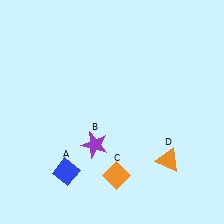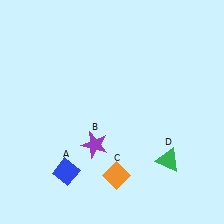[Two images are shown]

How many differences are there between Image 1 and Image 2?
There is 1 difference between the two images.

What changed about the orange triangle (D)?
In Image 1, D is orange. In Image 2, it changed to green.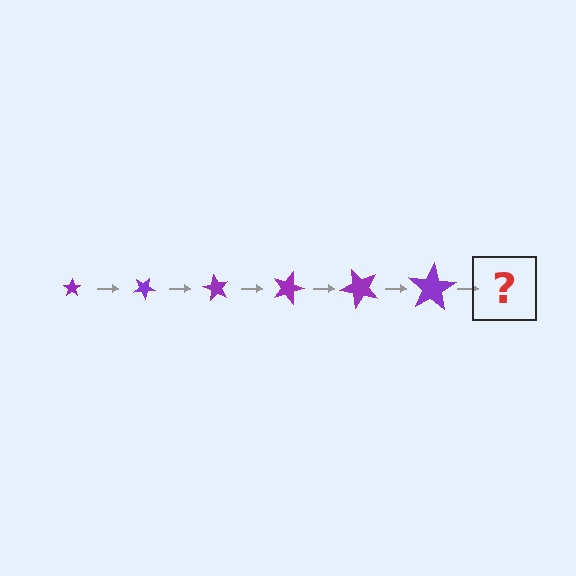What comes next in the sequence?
The next element should be a star, larger than the previous one and rotated 180 degrees from the start.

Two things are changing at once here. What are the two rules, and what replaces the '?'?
The two rules are that the star grows larger each step and it rotates 30 degrees each step. The '?' should be a star, larger than the previous one and rotated 180 degrees from the start.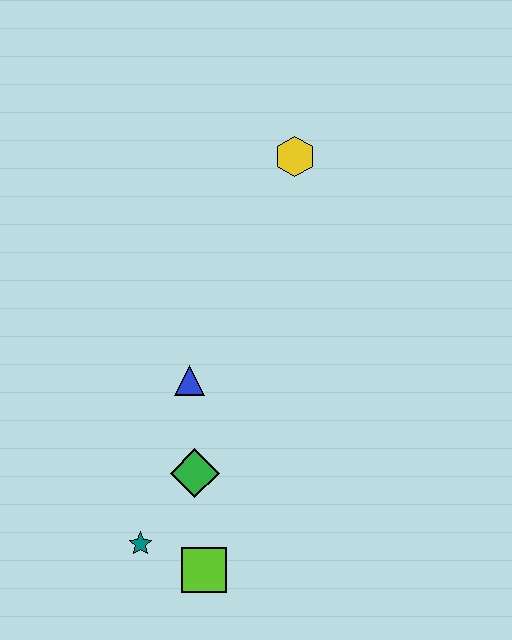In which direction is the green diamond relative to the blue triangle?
The green diamond is below the blue triangle.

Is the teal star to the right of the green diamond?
No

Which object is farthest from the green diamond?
The yellow hexagon is farthest from the green diamond.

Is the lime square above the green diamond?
No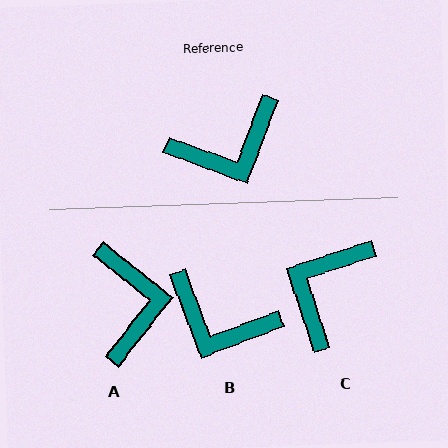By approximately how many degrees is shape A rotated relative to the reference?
Approximately 72 degrees counter-clockwise.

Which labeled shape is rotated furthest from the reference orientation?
C, about 142 degrees away.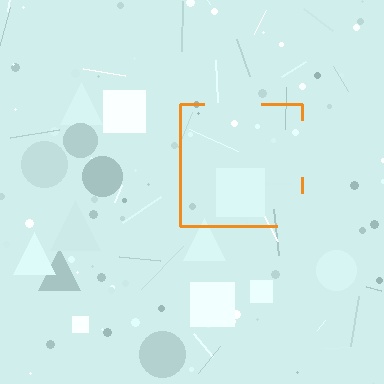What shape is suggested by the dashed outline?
The dashed outline suggests a square.